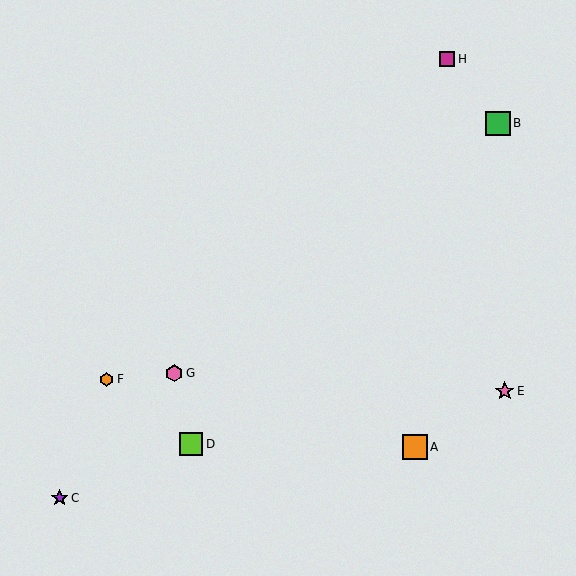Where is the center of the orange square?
The center of the orange square is at (415, 447).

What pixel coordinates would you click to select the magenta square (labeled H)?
Click at (447, 59) to select the magenta square H.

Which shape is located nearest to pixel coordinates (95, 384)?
The orange hexagon (labeled F) at (107, 379) is nearest to that location.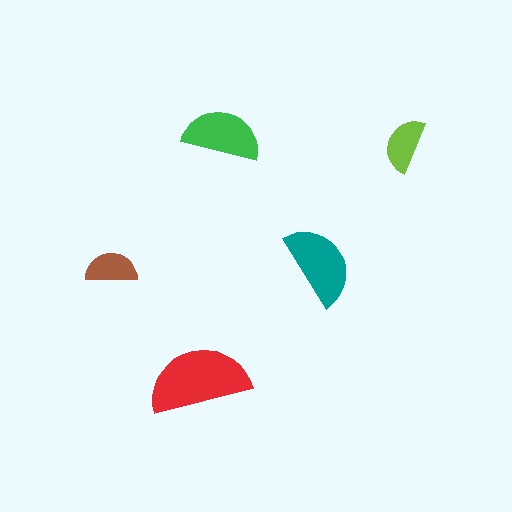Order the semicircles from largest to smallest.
the red one, the teal one, the green one, the lime one, the brown one.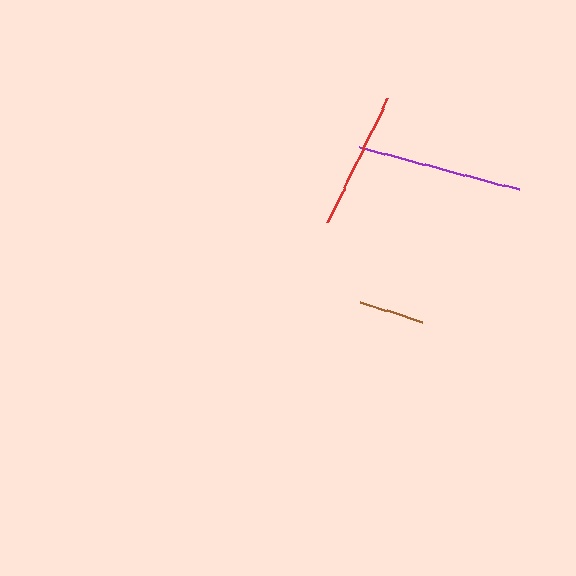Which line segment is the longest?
The purple line is the longest at approximately 165 pixels.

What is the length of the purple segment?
The purple segment is approximately 165 pixels long.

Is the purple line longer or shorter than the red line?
The purple line is longer than the red line.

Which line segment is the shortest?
The brown line is the shortest at approximately 65 pixels.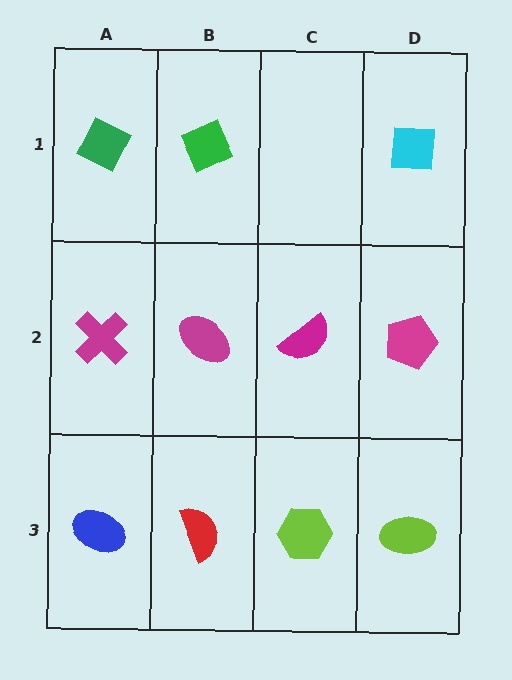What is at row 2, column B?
A magenta ellipse.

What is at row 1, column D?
A cyan square.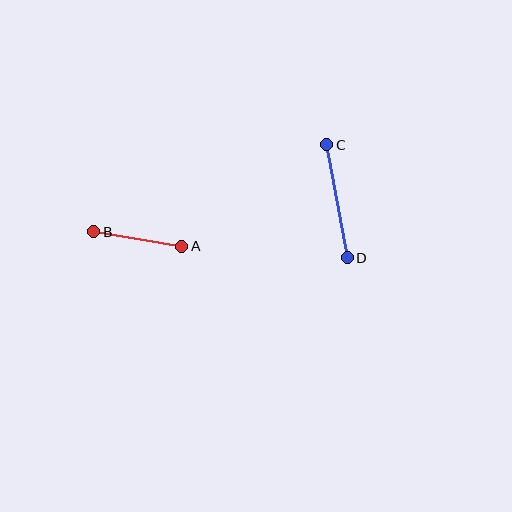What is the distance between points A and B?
The distance is approximately 89 pixels.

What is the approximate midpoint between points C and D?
The midpoint is at approximately (337, 201) pixels.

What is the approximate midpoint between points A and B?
The midpoint is at approximately (138, 239) pixels.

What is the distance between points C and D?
The distance is approximately 115 pixels.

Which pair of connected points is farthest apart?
Points C and D are farthest apart.